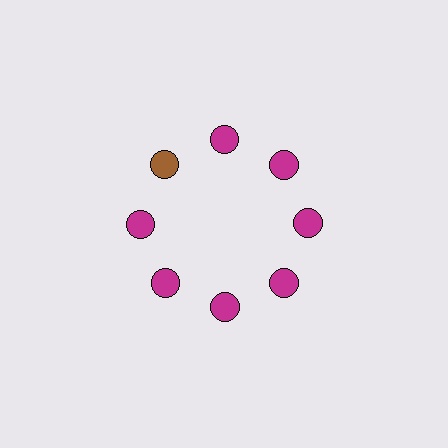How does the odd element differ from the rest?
It has a different color: brown instead of magenta.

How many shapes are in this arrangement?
There are 8 shapes arranged in a ring pattern.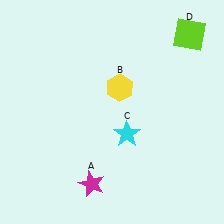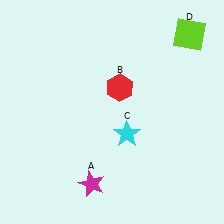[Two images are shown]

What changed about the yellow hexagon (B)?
In Image 1, B is yellow. In Image 2, it changed to red.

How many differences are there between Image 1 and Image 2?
There is 1 difference between the two images.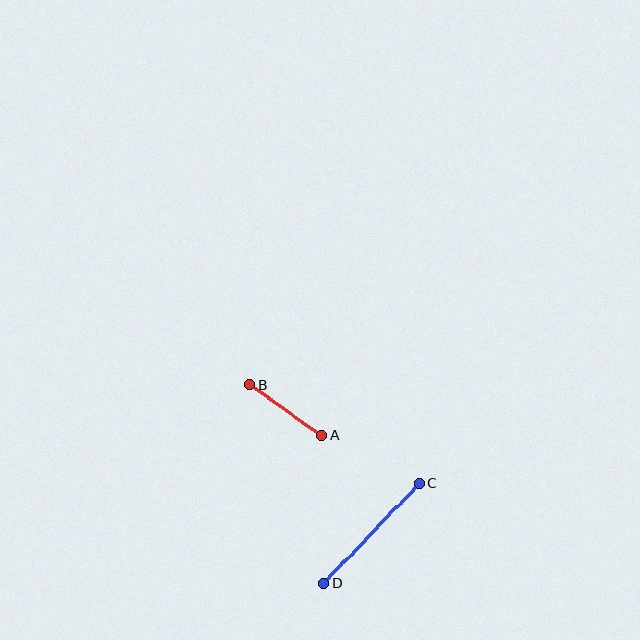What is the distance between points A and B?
The distance is approximately 88 pixels.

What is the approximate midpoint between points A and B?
The midpoint is at approximately (286, 410) pixels.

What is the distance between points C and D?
The distance is approximately 138 pixels.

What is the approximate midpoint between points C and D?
The midpoint is at approximately (371, 533) pixels.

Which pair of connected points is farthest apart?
Points C and D are farthest apart.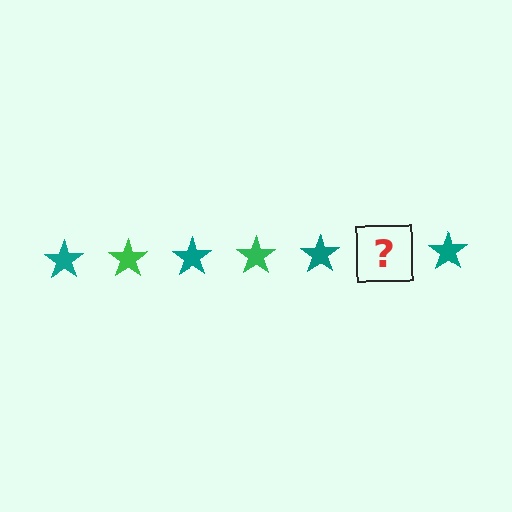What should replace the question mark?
The question mark should be replaced with a green star.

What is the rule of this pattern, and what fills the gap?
The rule is that the pattern cycles through teal, green stars. The gap should be filled with a green star.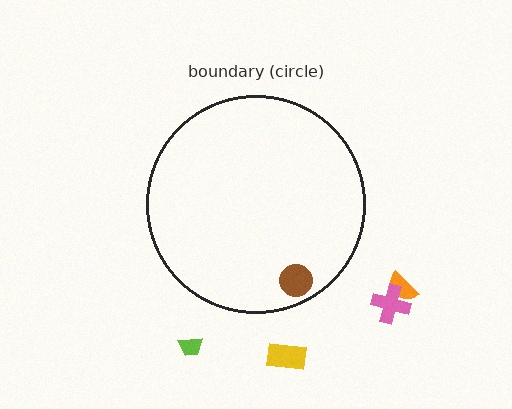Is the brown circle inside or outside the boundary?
Inside.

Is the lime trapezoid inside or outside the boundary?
Outside.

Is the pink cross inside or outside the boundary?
Outside.